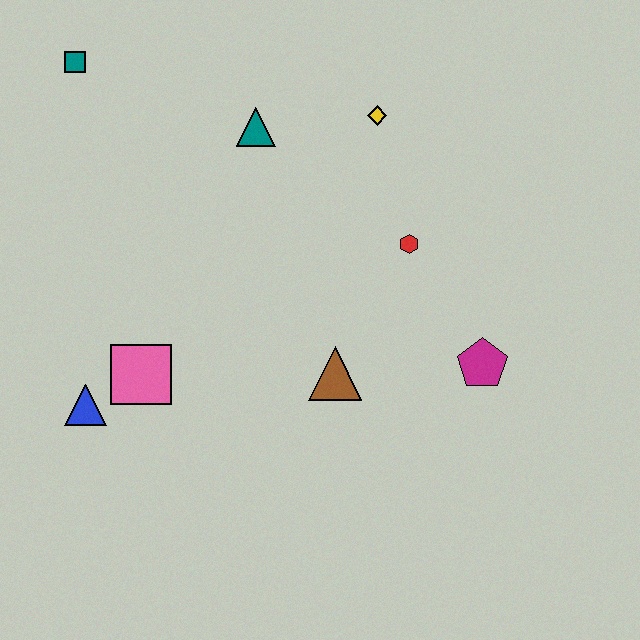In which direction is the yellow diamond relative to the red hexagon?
The yellow diamond is above the red hexagon.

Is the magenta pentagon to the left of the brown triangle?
No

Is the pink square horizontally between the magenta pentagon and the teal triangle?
No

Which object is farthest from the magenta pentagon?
The teal square is farthest from the magenta pentagon.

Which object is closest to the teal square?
The teal triangle is closest to the teal square.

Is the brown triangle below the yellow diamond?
Yes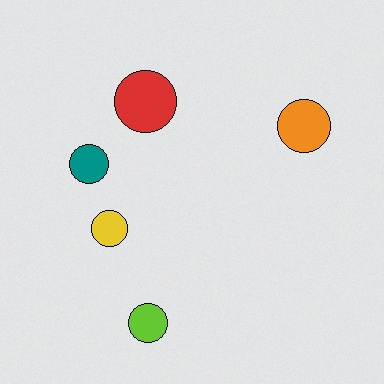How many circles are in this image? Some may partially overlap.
There are 5 circles.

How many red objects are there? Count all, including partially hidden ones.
There is 1 red object.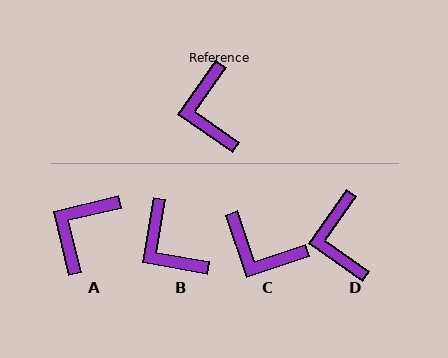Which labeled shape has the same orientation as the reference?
D.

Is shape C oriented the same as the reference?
No, it is off by about 54 degrees.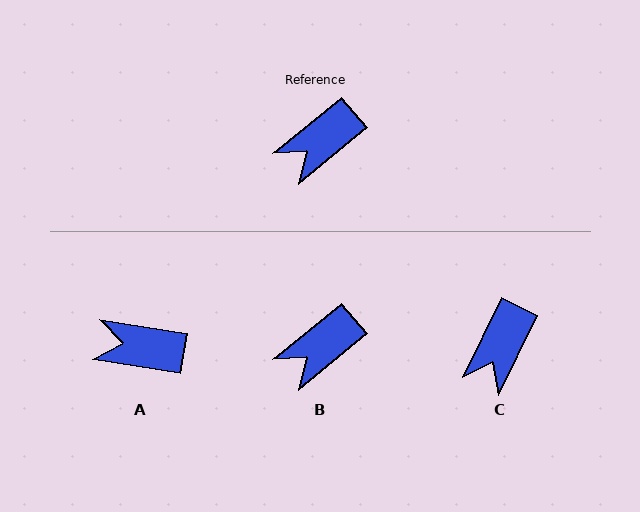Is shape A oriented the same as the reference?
No, it is off by about 48 degrees.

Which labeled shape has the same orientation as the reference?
B.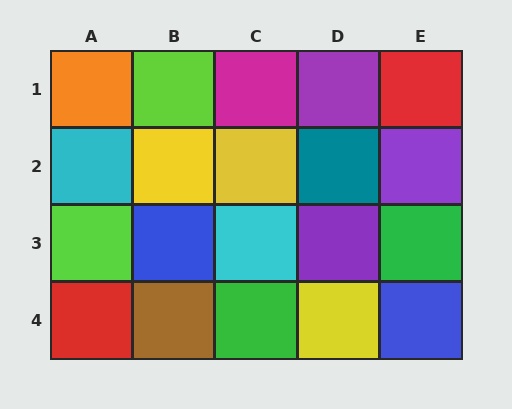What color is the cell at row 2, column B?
Yellow.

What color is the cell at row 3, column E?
Green.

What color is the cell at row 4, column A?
Red.